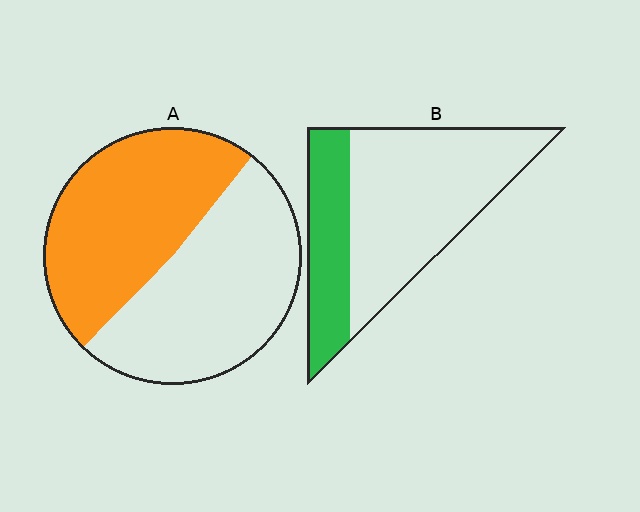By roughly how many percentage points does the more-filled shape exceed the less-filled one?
By roughly 20 percentage points (A over B).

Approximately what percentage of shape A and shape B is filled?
A is approximately 50% and B is approximately 30%.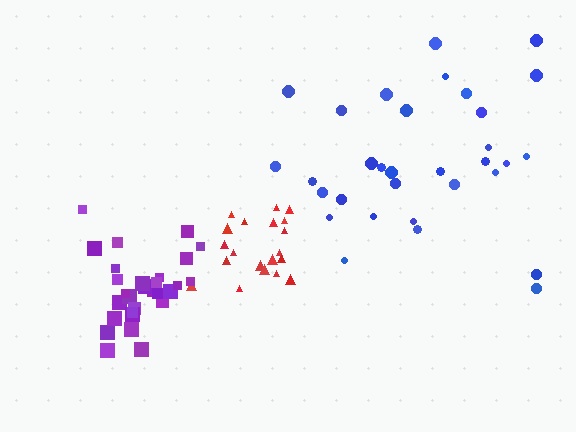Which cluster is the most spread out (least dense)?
Blue.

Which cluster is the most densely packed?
Purple.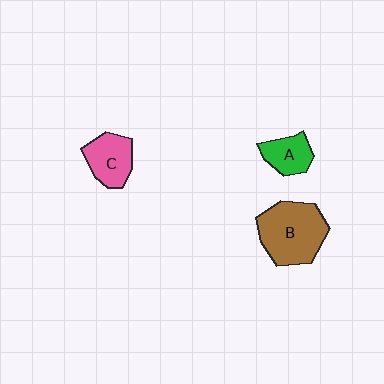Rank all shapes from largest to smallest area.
From largest to smallest: B (brown), C (pink), A (green).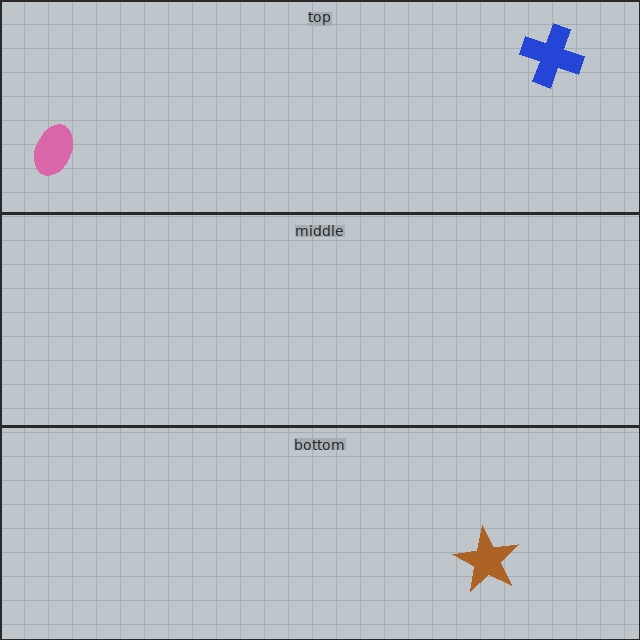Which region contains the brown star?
The bottom region.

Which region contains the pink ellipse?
The top region.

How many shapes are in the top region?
2.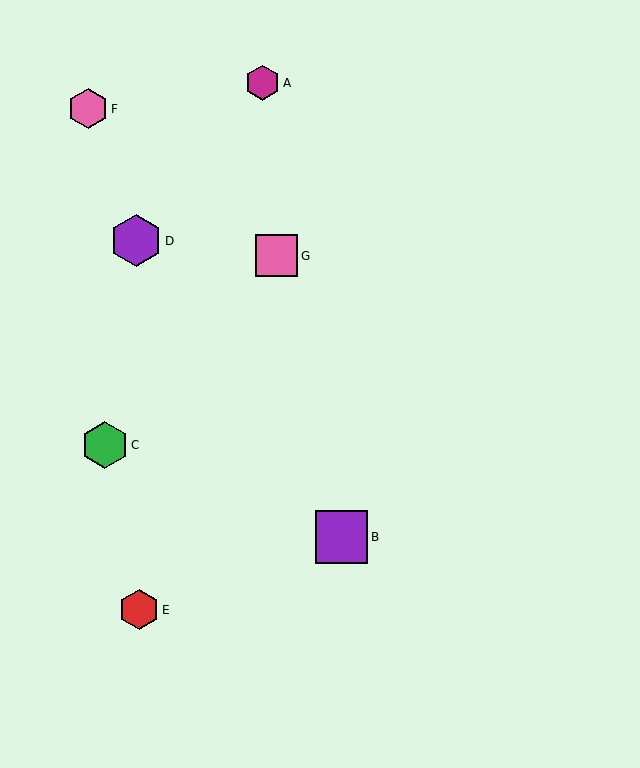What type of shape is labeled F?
Shape F is a pink hexagon.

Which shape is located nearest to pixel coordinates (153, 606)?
The red hexagon (labeled E) at (139, 610) is nearest to that location.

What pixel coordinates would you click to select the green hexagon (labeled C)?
Click at (105, 445) to select the green hexagon C.